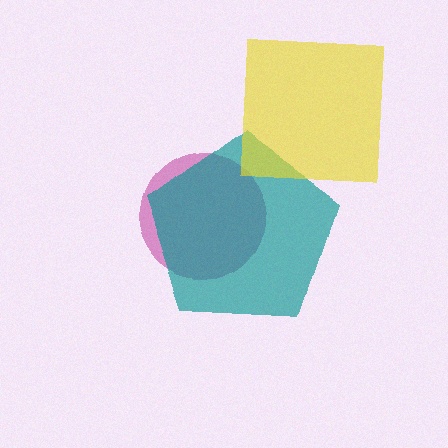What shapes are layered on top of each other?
The layered shapes are: a magenta circle, a teal pentagon, a yellow square.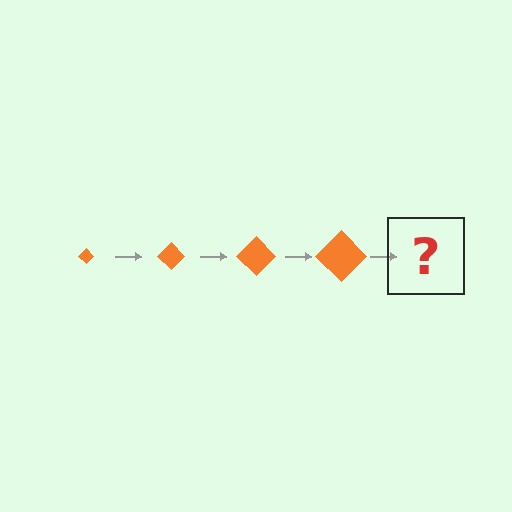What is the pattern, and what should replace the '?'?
The pattern is that the diamond gets progressively larger each step. The '?' should be an orange diamond, larger than the previous one.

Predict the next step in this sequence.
The next step is an orange diamond, larger than the previous one.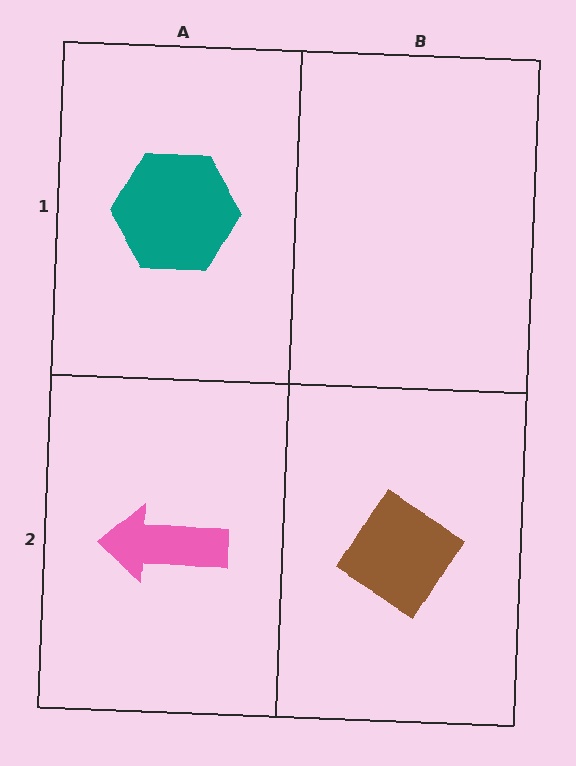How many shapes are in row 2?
2 shapes.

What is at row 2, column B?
A brown diamond.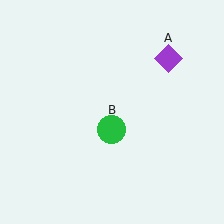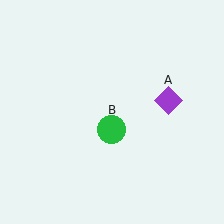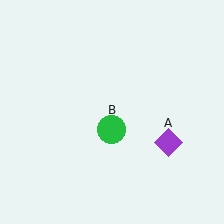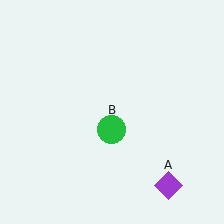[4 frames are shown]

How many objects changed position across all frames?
1 object changed position: purple diamond (object A).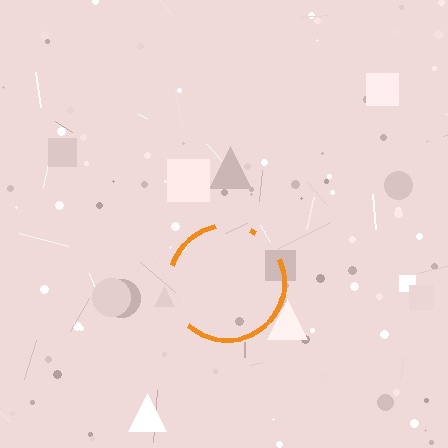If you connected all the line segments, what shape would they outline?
They would outline a circle.